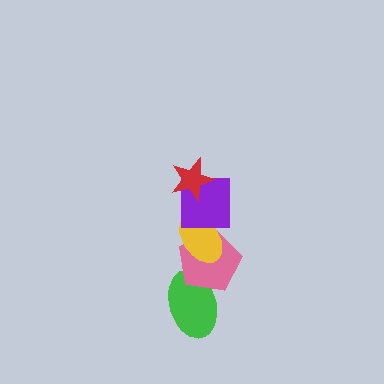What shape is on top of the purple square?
The red star is on top of the purple square.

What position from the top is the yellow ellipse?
The yellow ellipse is 3rd from the top.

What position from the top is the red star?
The red star is 1st from the top.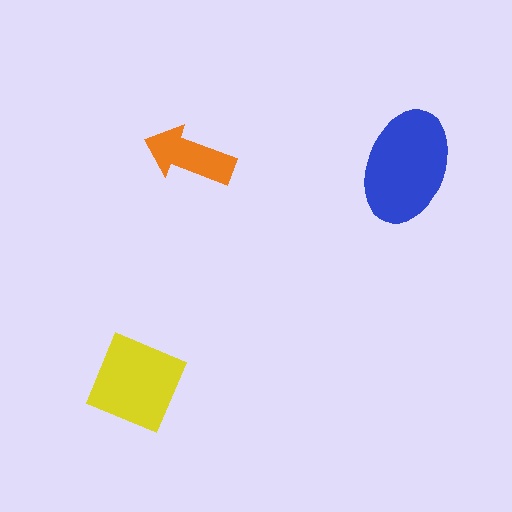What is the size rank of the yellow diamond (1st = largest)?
2nd.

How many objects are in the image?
There are 3 objects in the image.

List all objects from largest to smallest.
The blue ellipse, the yellow diamond, the orange arrow.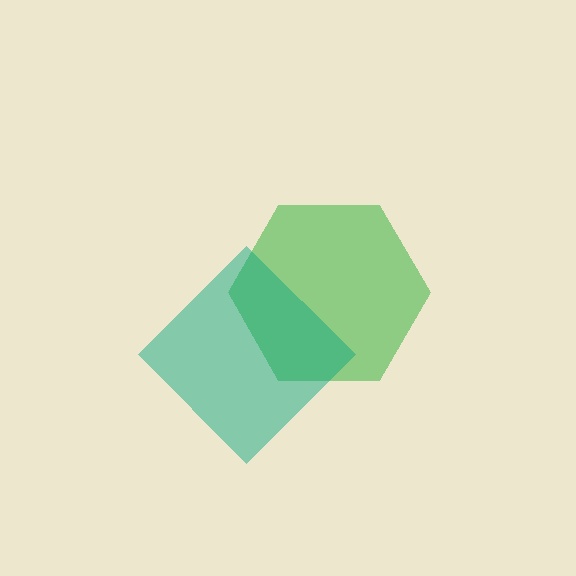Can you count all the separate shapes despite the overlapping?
Yes, there are 2 separate shapes.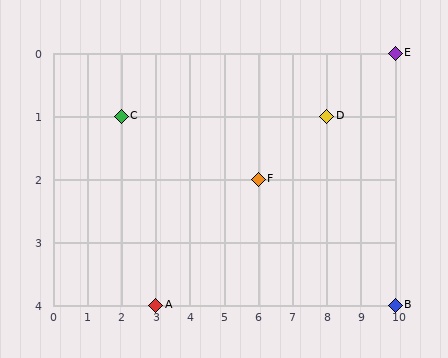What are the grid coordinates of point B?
Point B is at grid coordinates (10, 4).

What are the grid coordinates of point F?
Point F is at grid coordinates (6, 2).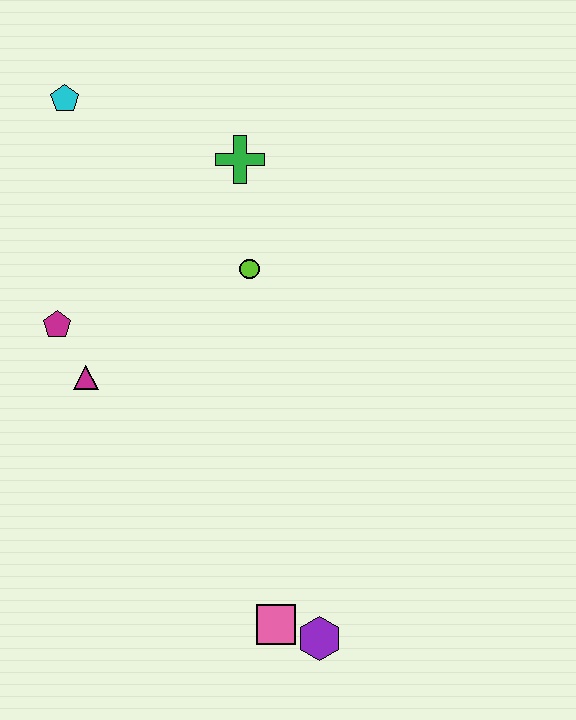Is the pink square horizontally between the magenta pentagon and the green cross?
No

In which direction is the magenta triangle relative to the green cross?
The magenta triangle is below the green cross.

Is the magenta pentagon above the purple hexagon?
Yes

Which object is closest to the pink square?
The purple hexagon is closest to the pink square.